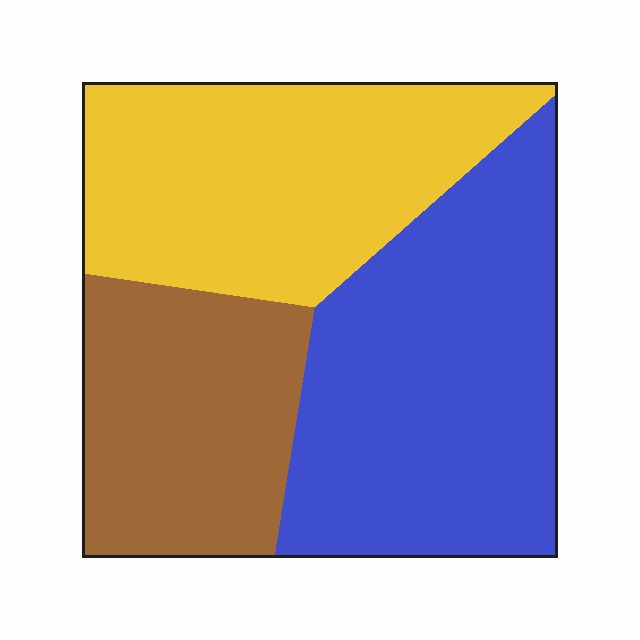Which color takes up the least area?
Brown, at roughly 25%.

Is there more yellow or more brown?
Yellow.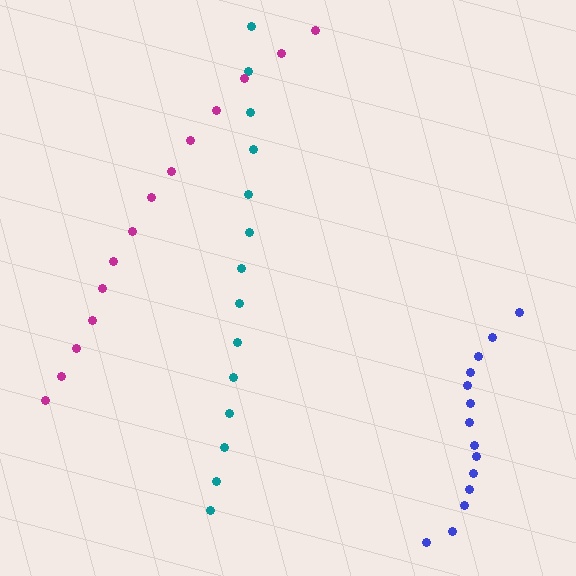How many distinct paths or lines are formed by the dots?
There are 3 distinct paths.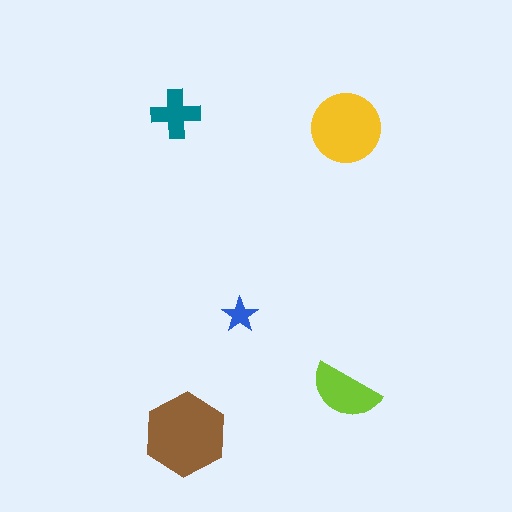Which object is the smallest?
The blue star.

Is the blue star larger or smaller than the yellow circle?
Smaller.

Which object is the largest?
The brown hexagon.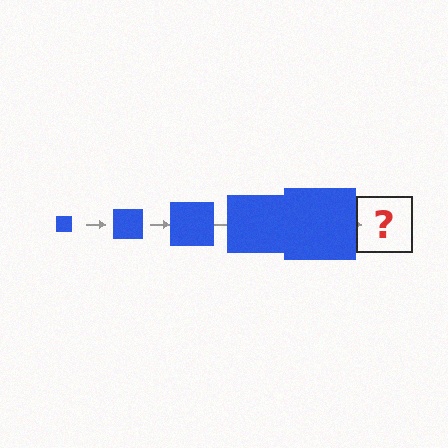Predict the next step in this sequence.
The next step is a blue square, larger than the previous one.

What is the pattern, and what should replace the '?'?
The pattern is that the square gets progressively larger each step. The '?' should be a blue square, larger than the previous one.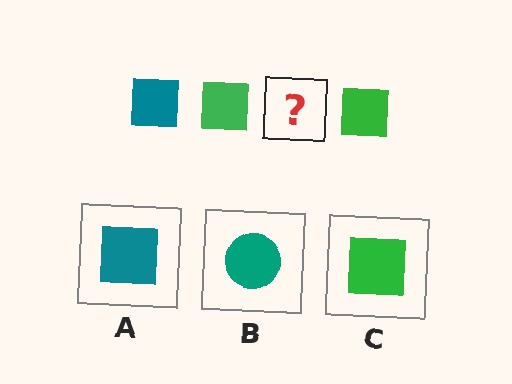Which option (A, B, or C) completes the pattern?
A.